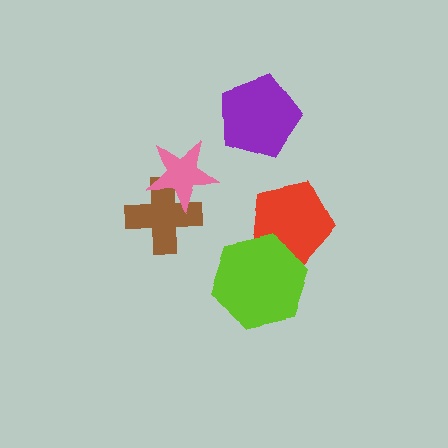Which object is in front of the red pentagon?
The lime hexagon is in front of the red pentagon.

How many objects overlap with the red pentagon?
1 object overlaps with the red pentagon.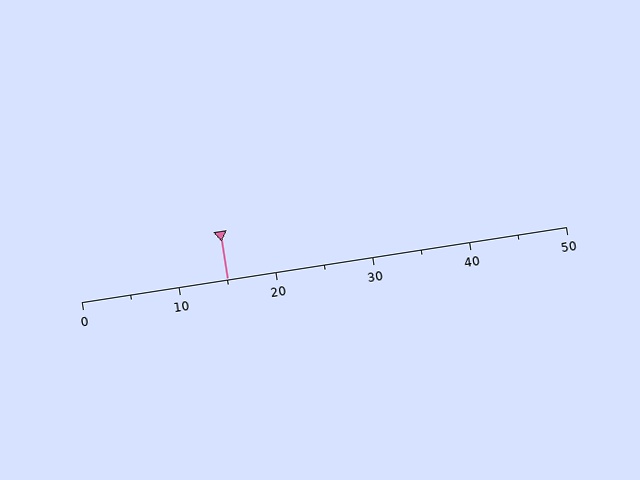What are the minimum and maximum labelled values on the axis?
The axis runs from 0 to 50.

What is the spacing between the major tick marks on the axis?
The major ticks are spaced 10 apart.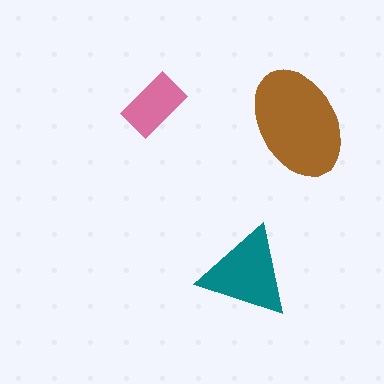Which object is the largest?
The brown ellipse.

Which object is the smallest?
The pink rectangle.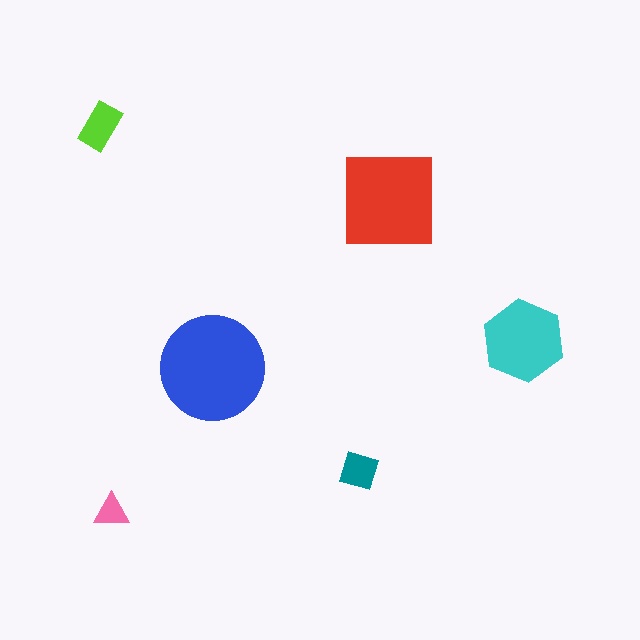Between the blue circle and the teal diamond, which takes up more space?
The blue circle.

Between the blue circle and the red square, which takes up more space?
The blue circle.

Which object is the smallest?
The pink triangle.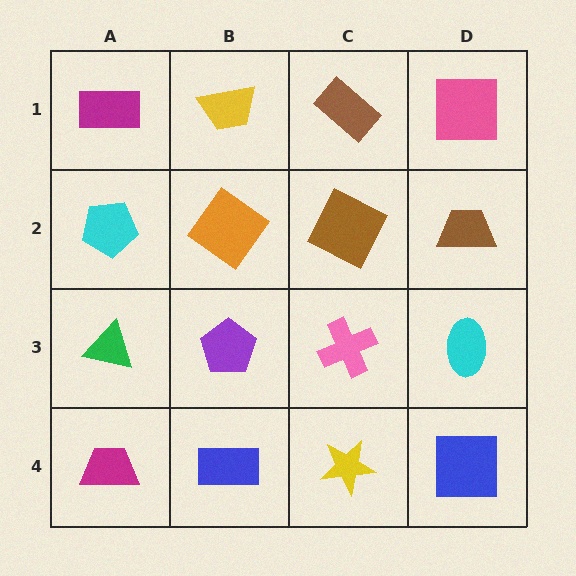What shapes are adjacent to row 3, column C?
A brown square (row 2, column C), a yellow star (row 4, column C), a purple pentagon (row 3, column B), a cyan ellipse (row 3, column D).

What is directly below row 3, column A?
A magenta trapezoid.